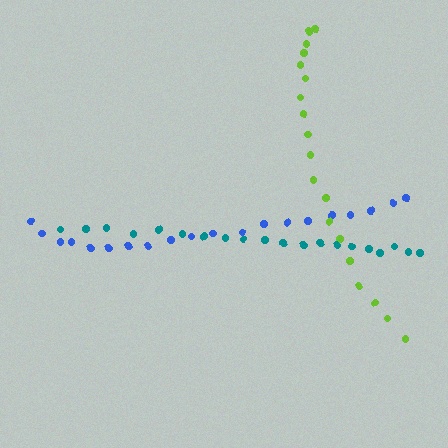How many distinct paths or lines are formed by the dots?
There are 3 distinct paths.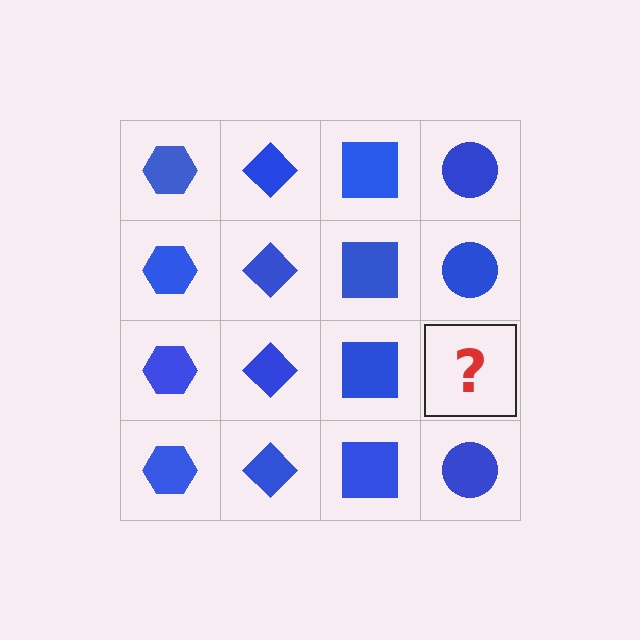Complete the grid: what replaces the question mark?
The question mark should be replaced with a blue circle.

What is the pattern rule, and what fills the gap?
The rule is that each column has a consistent shape. The gap should be filled with a blue circle.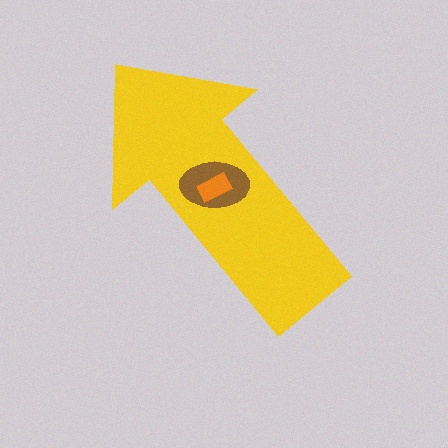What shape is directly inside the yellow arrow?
The brown ellipse.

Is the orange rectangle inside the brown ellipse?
Yes.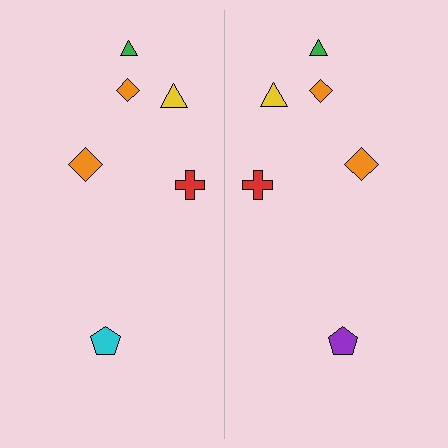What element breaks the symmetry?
The purple pentagon on the right side breaks the symmetry — its mirror counterpart is cyan.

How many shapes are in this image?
There are 12 shapes in this image.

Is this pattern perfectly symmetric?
No, the pattern is not perfectly symmetric. The purple pentagon on the right side breaks the symmetry — its mirror counterpart is cyan.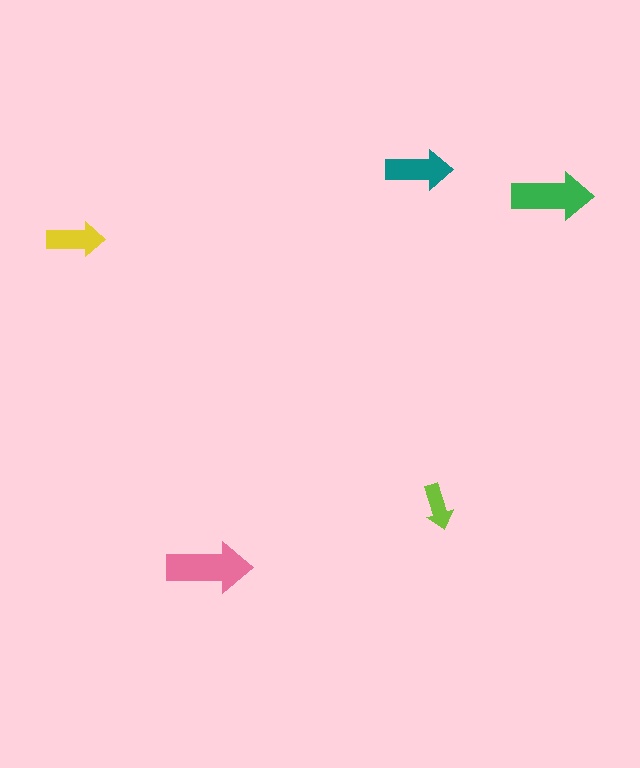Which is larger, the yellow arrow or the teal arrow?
The teal one.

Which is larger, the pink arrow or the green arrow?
The pink one.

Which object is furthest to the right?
The green arrow is rightmost.